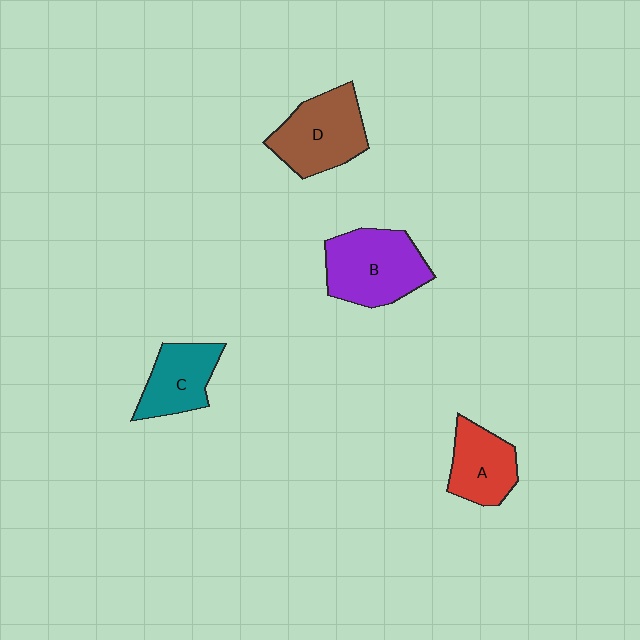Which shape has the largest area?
Shape B (purple).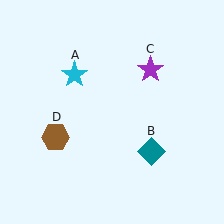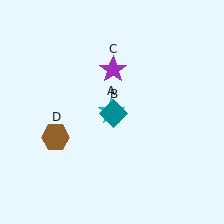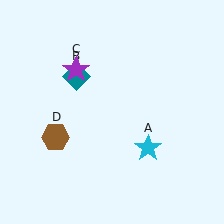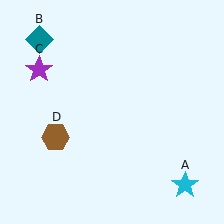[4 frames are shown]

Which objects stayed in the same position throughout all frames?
Brown hexagon (object D) remained stationary.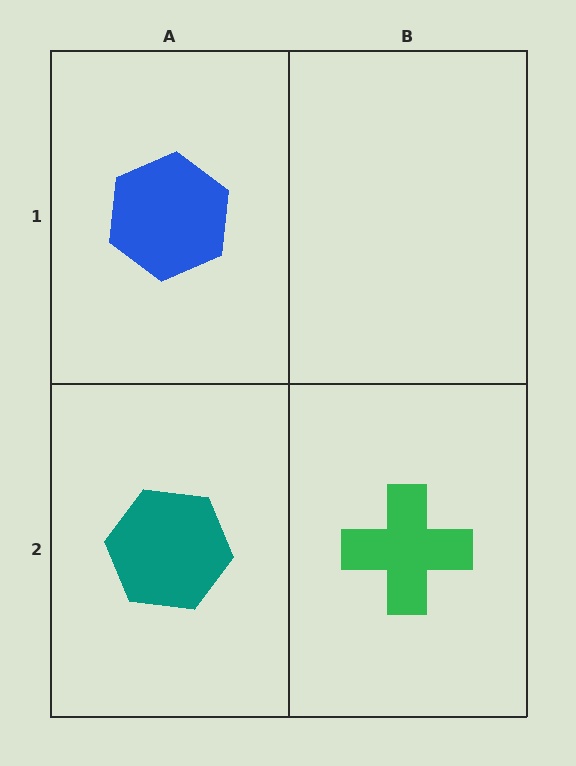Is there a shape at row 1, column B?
No, that cell is empty.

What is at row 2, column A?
A teal hexagon.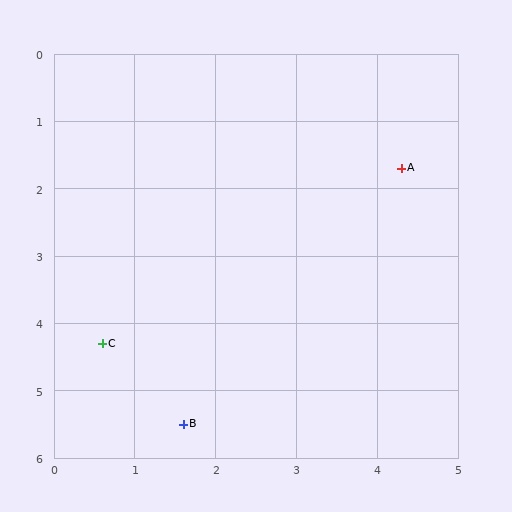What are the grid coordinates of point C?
Point C is at approximately (0.6, 4.3).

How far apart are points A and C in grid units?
Points A and C are about 4.5 grid units apart.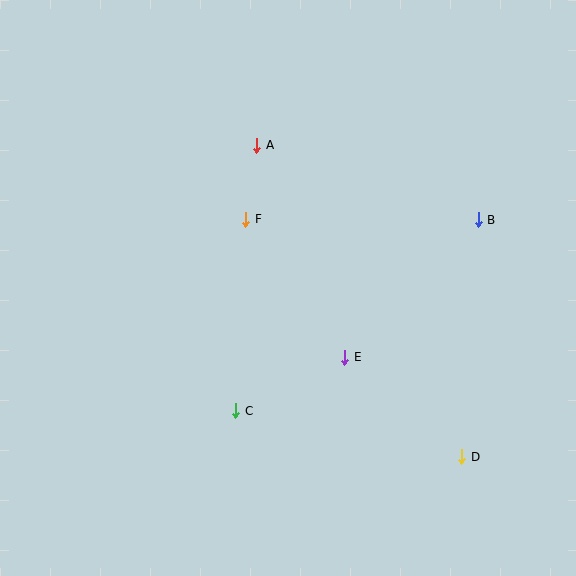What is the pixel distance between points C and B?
The distance between C and B is 309 pixels.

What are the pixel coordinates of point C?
Point C is at (236, 411).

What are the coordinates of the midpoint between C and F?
The midpoint between C and F is at (241, 315).